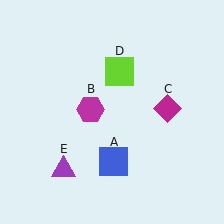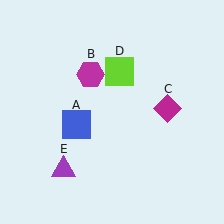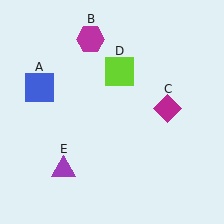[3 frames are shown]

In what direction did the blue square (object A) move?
The blue square (object A) moved up and to the left.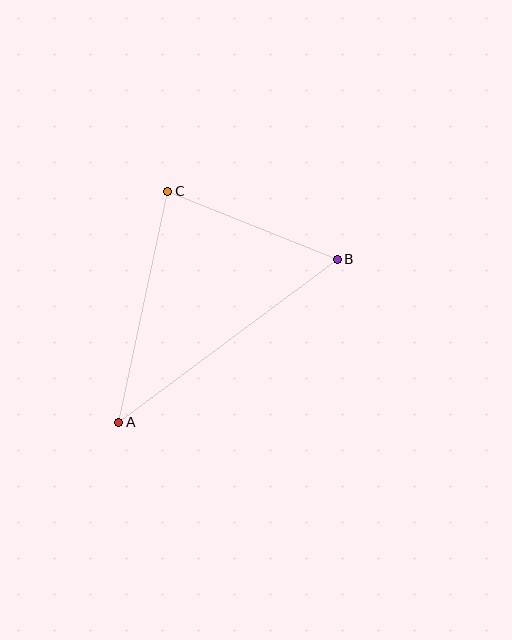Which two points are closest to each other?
Points B and C are closest to each other.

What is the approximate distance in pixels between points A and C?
The distance between A and C is approximately 236 pixels.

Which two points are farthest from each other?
Points A and B are farthest from each other.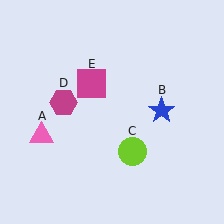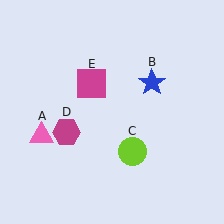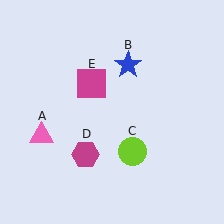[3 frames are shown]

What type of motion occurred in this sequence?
The blue star (object B), magenta hexagon (object D) rotated counterclockwise around the center of the scene.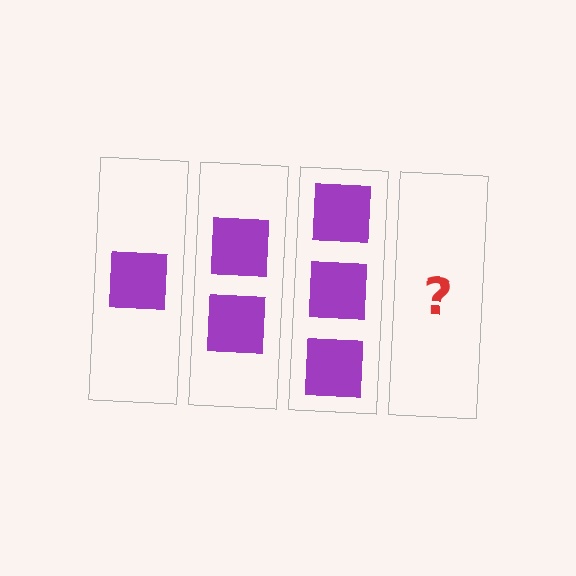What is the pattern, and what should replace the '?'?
The pattern is that each step adds one more square. The '?' should be 4 squares.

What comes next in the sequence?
The next element should be 4 squares.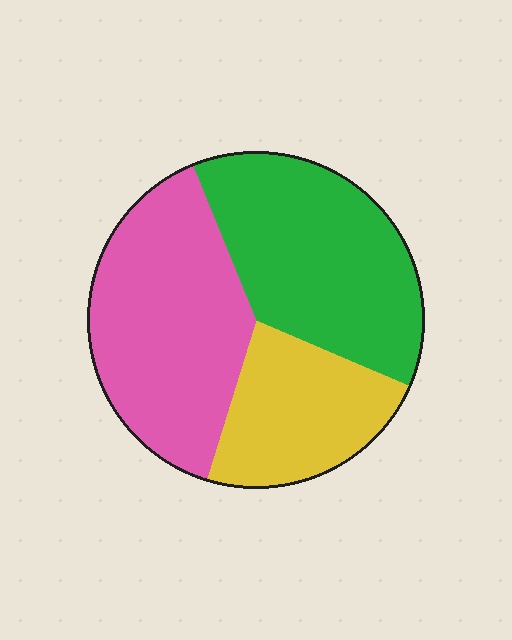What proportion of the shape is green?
Green covers 38% of the shape.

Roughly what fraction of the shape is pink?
Pink covers around 40% of the shape.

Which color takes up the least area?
Yellow, at roughly 25%.